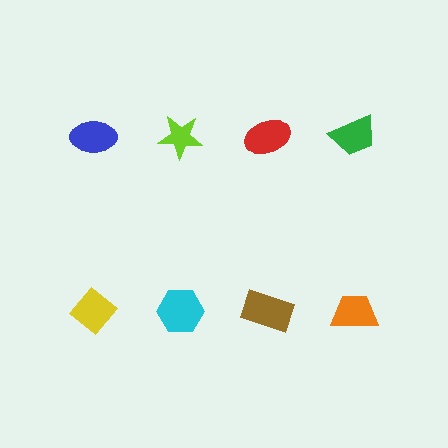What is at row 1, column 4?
A green trapezoid.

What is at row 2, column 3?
A brown rectangle.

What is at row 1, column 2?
A lime star.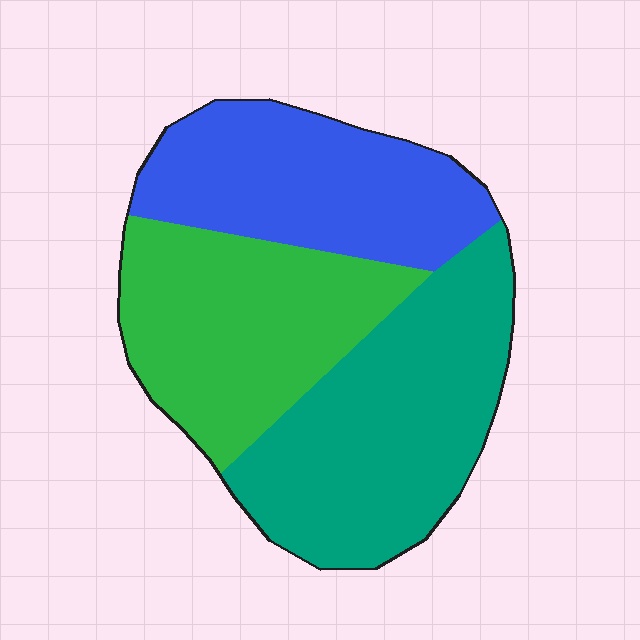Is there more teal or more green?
Teal.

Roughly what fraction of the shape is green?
Green takes up about one third (1/3) of the shape.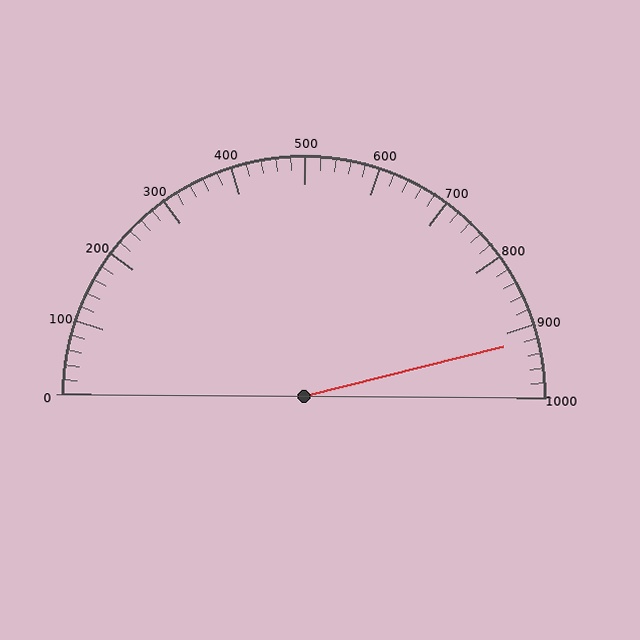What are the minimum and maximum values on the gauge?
The gauge ranges from 0 to 1000.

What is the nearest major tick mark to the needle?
The nearest major tick mark is 900.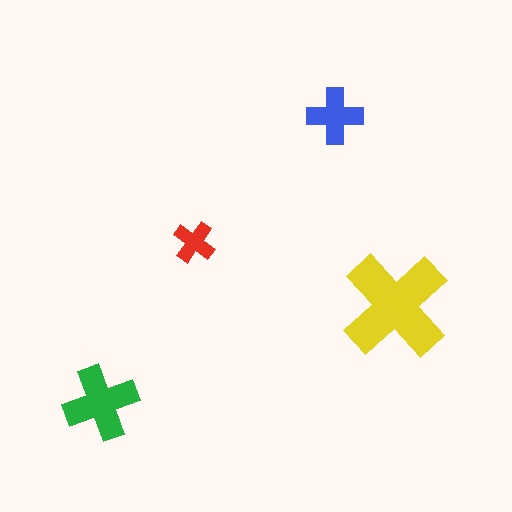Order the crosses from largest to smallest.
the yellow one, the green one, the blue one, the red one.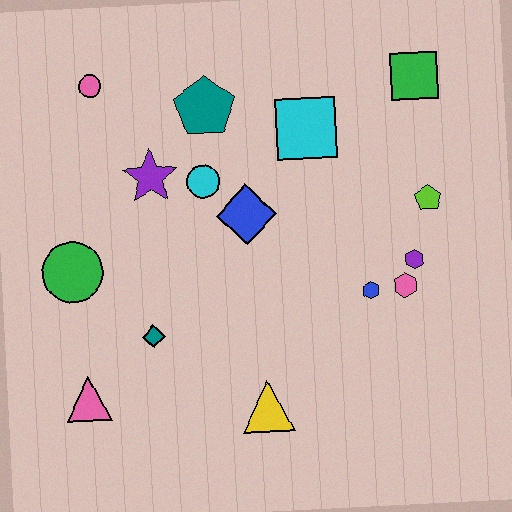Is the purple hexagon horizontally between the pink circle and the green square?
Yes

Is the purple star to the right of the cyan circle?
No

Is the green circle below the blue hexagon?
No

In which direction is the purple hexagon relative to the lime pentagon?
The purple hexagon is below the lime pentagon.